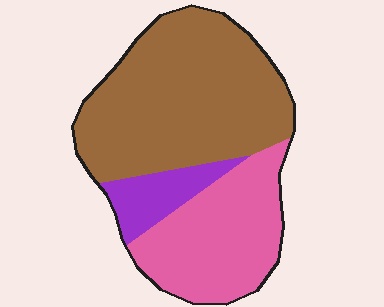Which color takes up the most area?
Brown, at roughly 55%.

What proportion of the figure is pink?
Pink covers roughly 35% of the figure.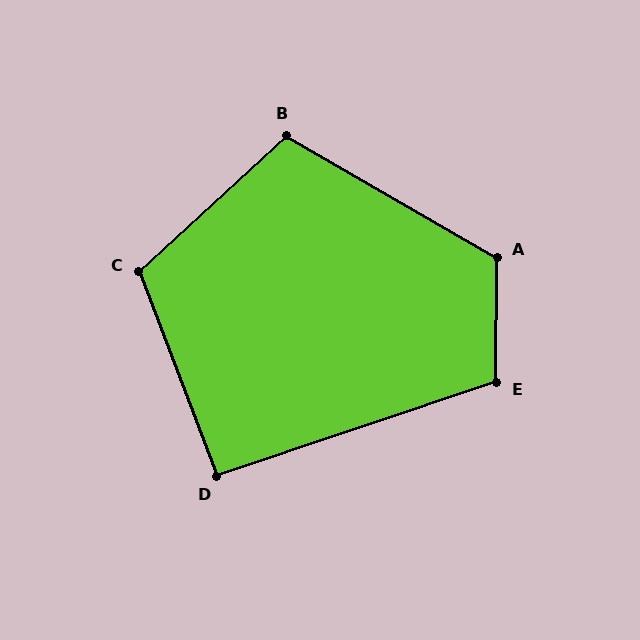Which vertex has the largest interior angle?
A, at approximately 120 degrees.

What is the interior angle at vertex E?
Approximately 109 degrees (obtuse).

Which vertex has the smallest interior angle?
D, at approximately 92 degrees.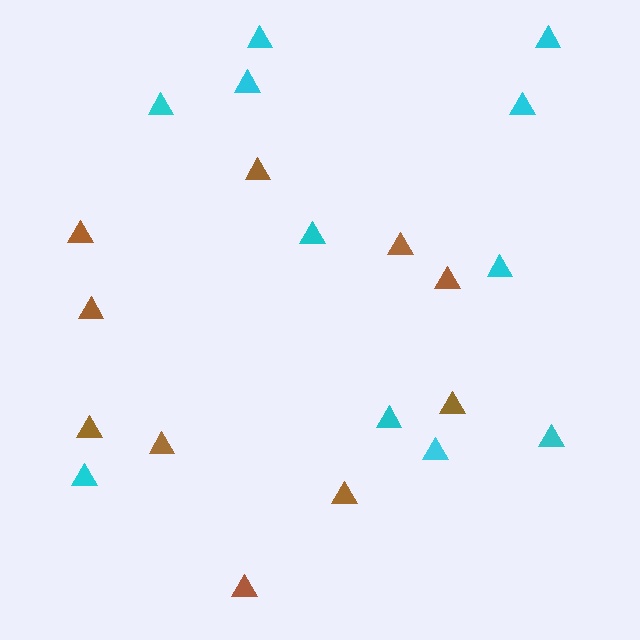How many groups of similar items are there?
There are 2 groups: one group of cyan triangles (11) and one group of brown triangles (10).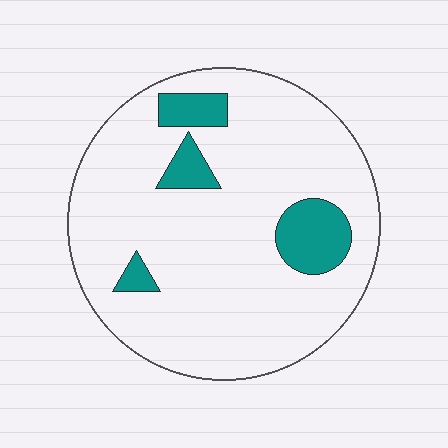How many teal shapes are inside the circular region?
4.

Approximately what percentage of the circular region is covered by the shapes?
Approximately 15%.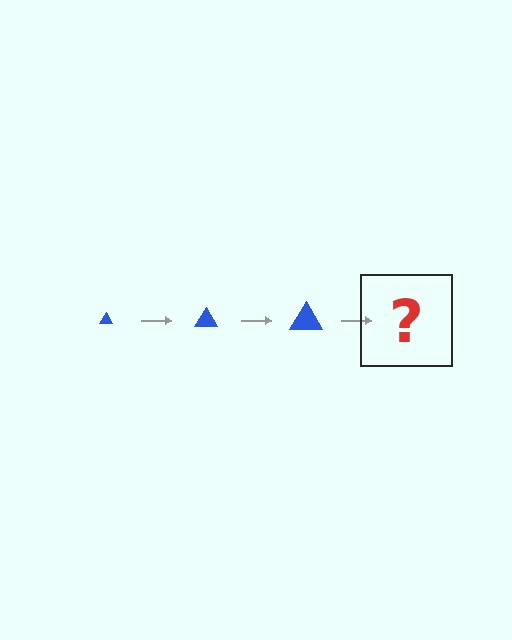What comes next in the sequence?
The next element should be a blue triangle, larger than the previous one.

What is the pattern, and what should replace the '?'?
The pattern is that the triangle gets progressively larger each step. The '?' should be a blue triangle, larger than the previous one.